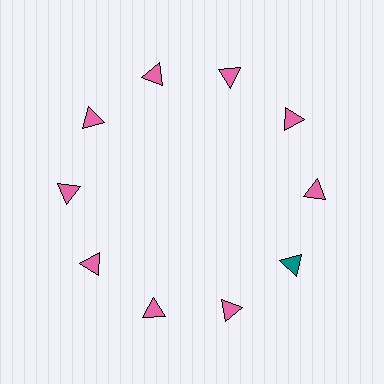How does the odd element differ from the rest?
It has a different color: teal instead of pink.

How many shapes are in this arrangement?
There are 10 shapes arranged in a ring pattern.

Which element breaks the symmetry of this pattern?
The teal triangle at roughly the 4 o'clock position breaks the symmetry. All other shapes are pink triangles.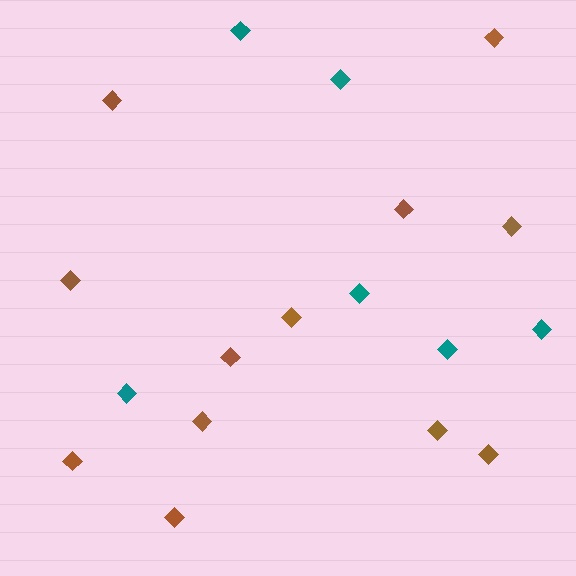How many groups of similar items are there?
There are 2 groups: one group of teal diamonds (6) and one group of brown diamonds (12).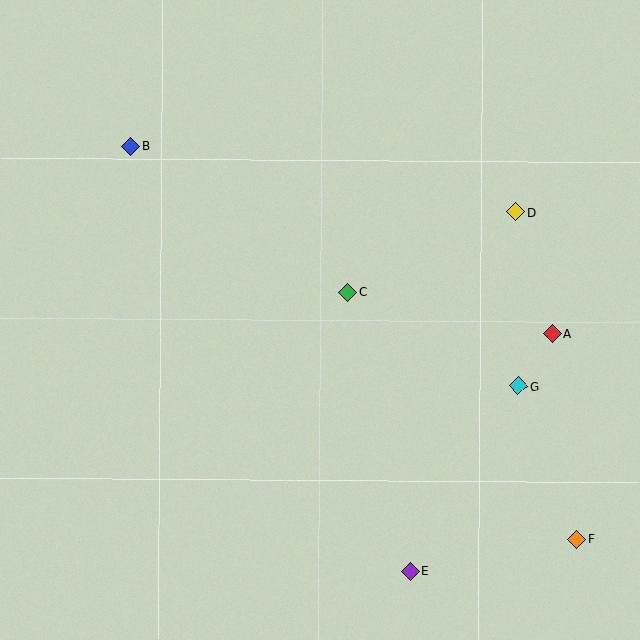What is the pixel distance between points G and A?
The distance between G and A is 63 pixels.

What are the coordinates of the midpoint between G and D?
The midpoint between G and D is at (517, 299).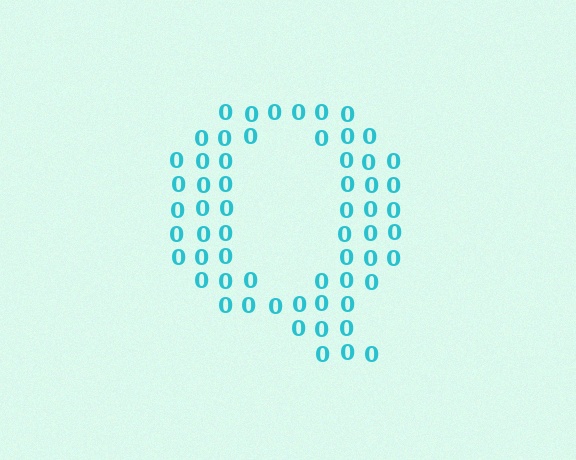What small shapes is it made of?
It is made of small digit 0's.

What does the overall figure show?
The overall figure shows the letter Q.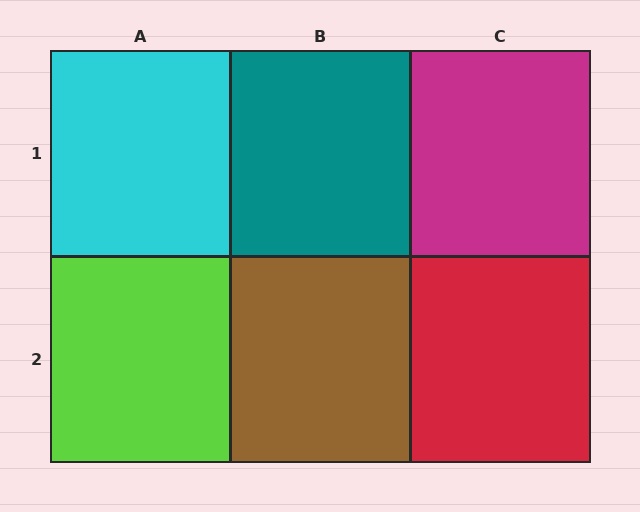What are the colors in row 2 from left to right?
Lime, brown, red.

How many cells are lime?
1 cell is lime.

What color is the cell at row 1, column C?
Magenta.